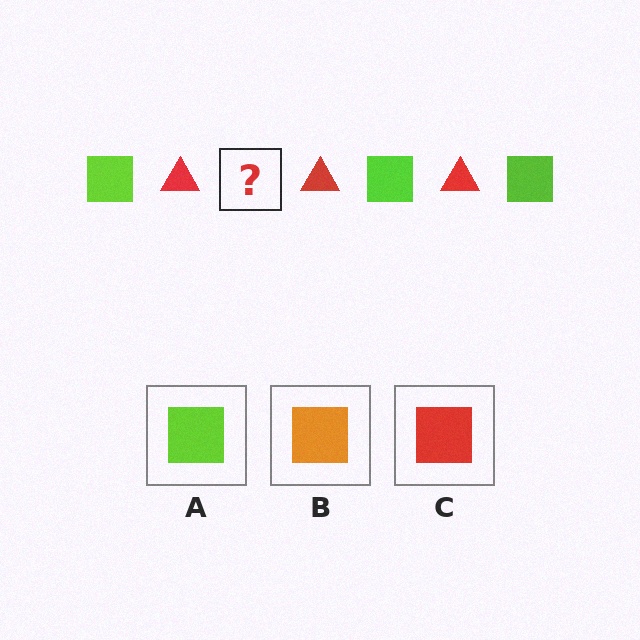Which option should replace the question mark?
Option A.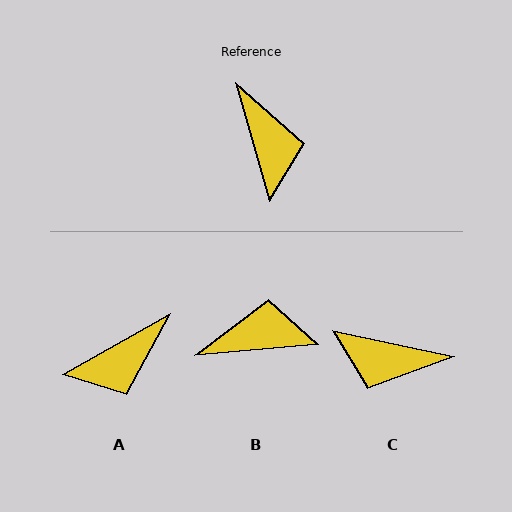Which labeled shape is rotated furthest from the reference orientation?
C, about 118 degrees away.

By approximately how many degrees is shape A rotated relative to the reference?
Approximately 76 degrees clockwise.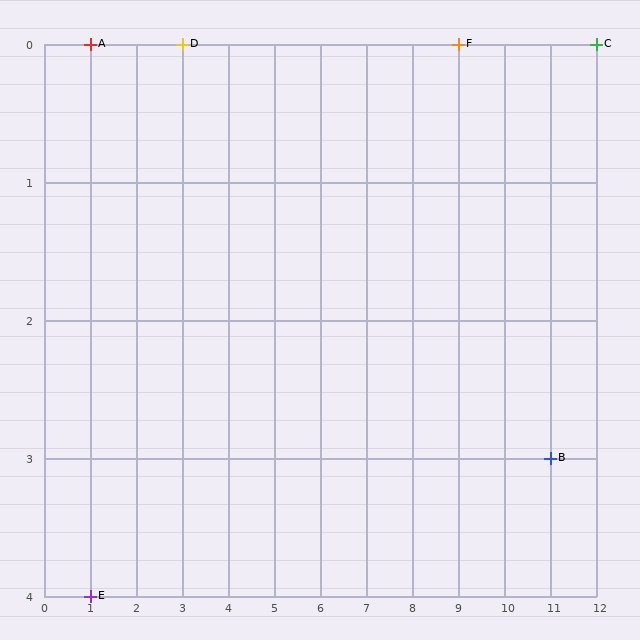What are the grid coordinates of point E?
Point E is at grid coordinates (1, 4).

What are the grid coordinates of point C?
Point C is at grid coordinates (12, 0).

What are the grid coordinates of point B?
Point B is at grid coordinates (11, 3).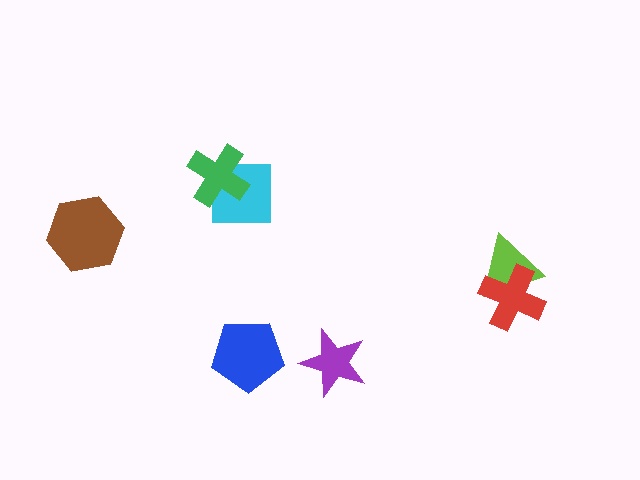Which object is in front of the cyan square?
The green cross is in front of the cyan square.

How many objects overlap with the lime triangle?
1 object overlaps with the lime triangle.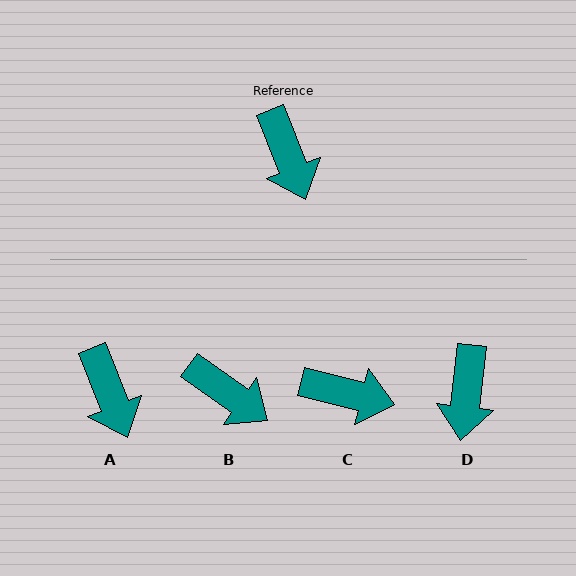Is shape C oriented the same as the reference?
No, it is off by about 55 degrees.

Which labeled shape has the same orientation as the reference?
A.